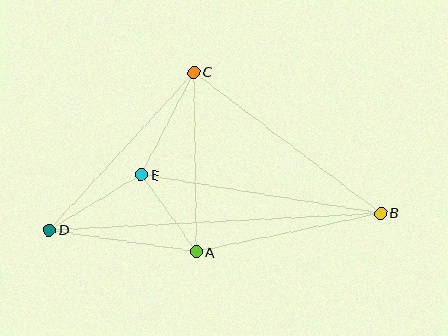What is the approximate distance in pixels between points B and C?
The distance between B and C is approximately 234 pixels.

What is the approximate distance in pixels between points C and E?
The distance between C and E is approximately 115 pixels.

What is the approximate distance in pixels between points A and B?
The distance between A and B is approximately 189 pixels.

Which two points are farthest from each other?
Points B and D are farthest from each other.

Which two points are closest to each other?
Points A and E are closest to each other.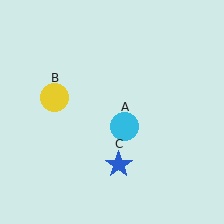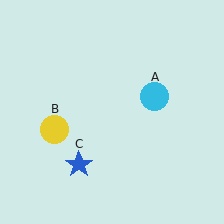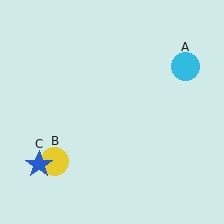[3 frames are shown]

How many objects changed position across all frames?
3 objects changed position: cyan circle (object A), yellow circle (object B), blue star (object C).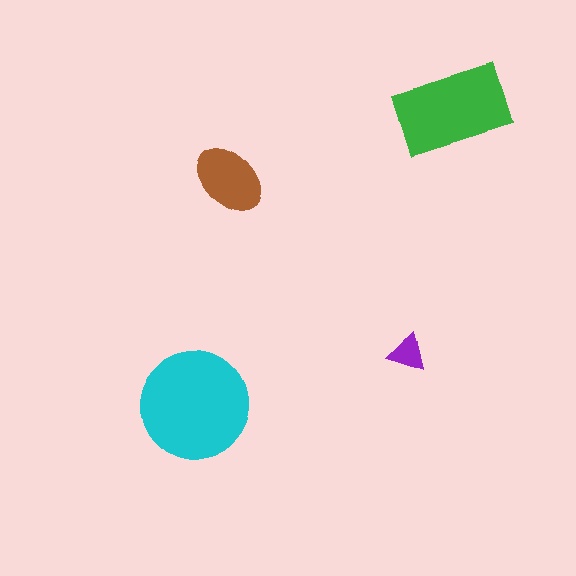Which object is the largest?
The cyan circle.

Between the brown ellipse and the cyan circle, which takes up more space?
The cyan circle.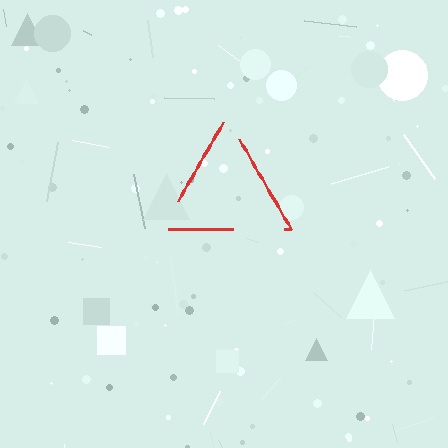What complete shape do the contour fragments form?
The contour fragments form a triangle.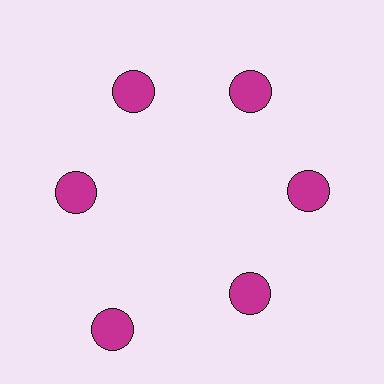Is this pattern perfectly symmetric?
No. The 6 magenta circles are arranged in a ring, but one element near the 7 o'clock position is pushed outward from the center, breaking the 6-fold rotational symmetry.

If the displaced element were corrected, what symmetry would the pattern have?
It would have 6-fold rotational symmetry — the pattern would map onto itself every 60 degrees.